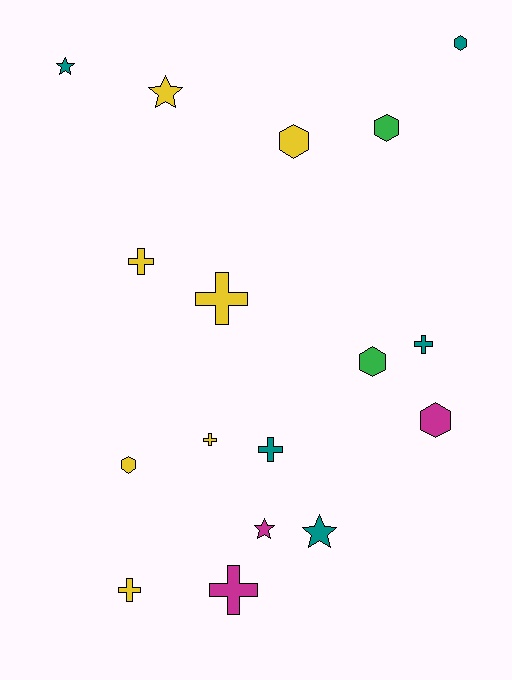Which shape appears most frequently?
Cross, with 7 objects.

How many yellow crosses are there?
There are 4 yellow crosses.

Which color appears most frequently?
Yellow, with 7 objects.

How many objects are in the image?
There are 17 objects.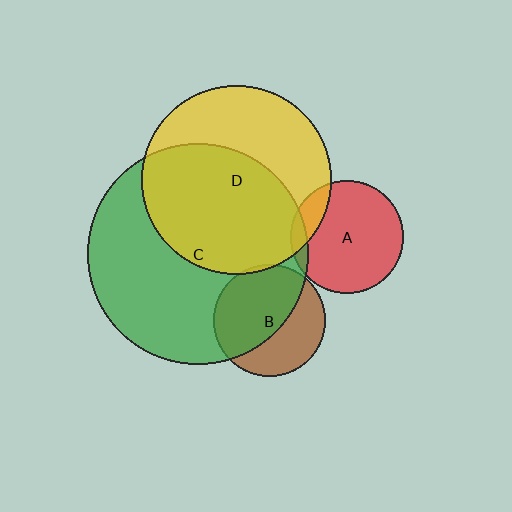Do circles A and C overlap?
Yes.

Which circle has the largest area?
Circle C (green).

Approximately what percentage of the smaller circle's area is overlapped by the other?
Approximately 10%.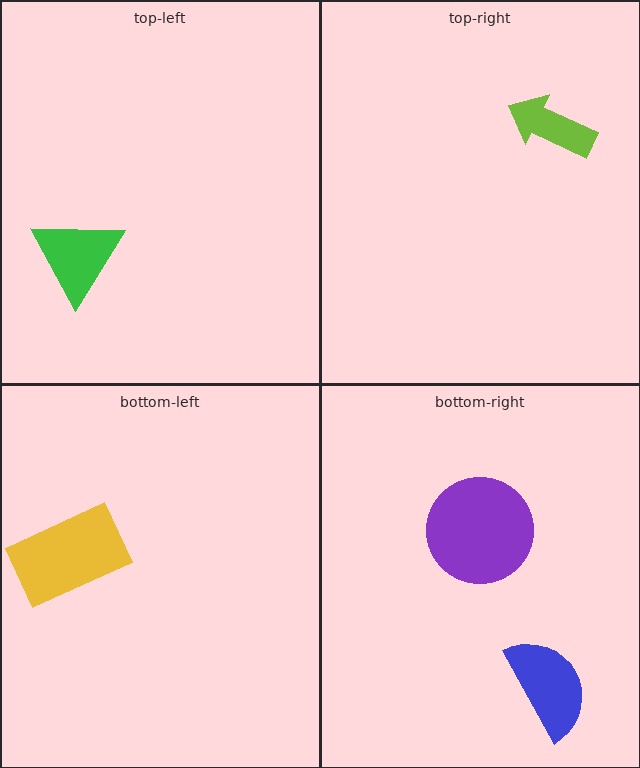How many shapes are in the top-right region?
1.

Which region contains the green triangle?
The top-left region.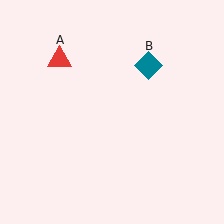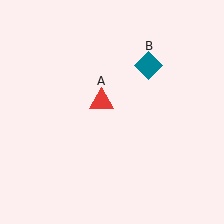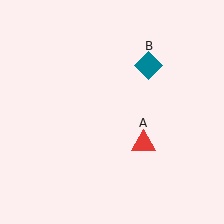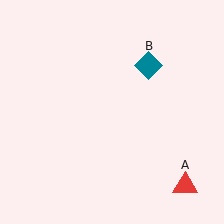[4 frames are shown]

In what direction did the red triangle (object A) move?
The red triangle (object A) moved down and to the right.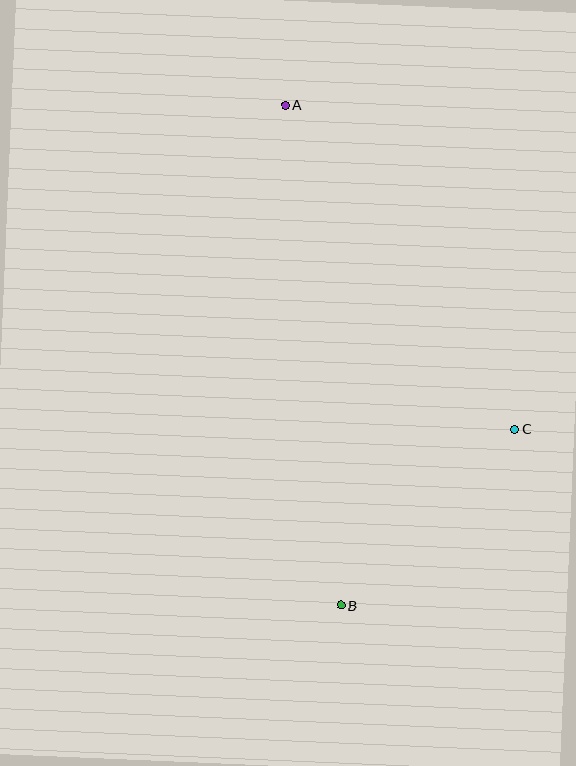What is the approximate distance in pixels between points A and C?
The distance between A and C is approximately 397 pixels.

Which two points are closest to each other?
Points B and C are closest to each other.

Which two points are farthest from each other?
Points A and B are farthest from each other.